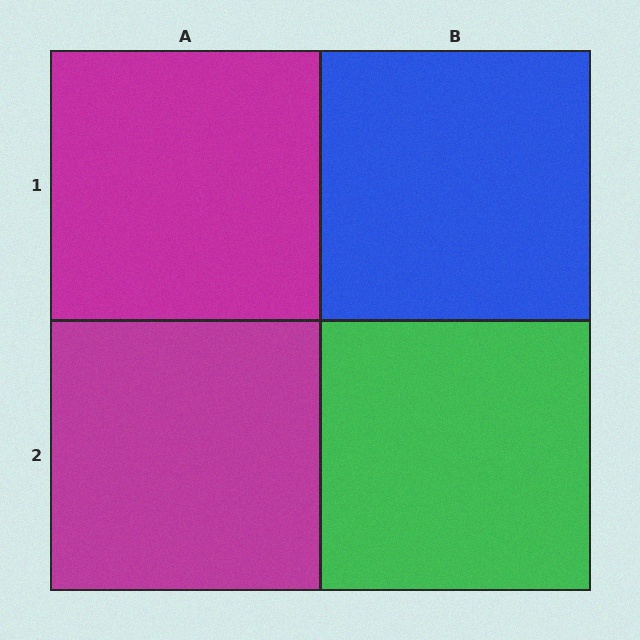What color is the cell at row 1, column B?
Blue.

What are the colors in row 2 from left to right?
Magenta, green.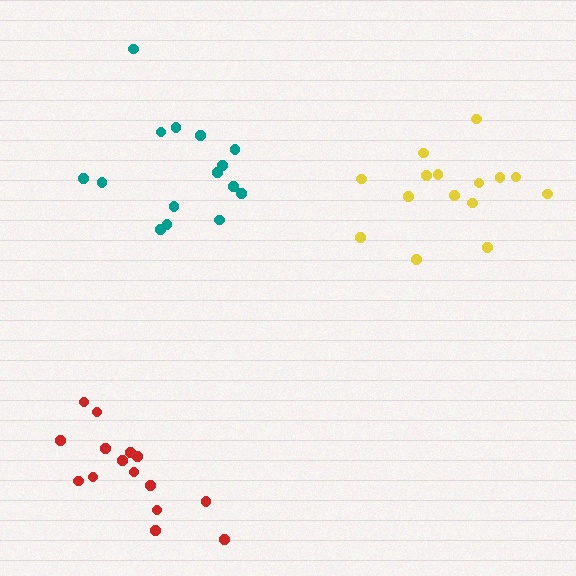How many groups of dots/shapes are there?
There are 3 groups.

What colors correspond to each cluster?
The clusters are colored: teal, red, yellow.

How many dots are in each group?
Group 1: 15 dots, Group 2: 15 dots, Group 3: 15 dots (45 total).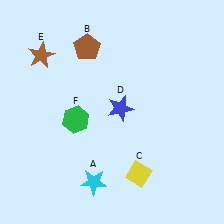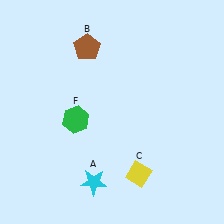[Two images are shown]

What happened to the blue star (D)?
The blue star (D) was removed in Image 2. It was in the top-right area of Image 1.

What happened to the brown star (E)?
The brown star (E) was removed in Image 2. It was in the top-left area of Image 1.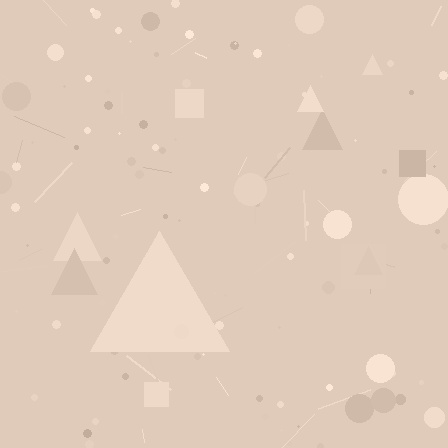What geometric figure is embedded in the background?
A triangle is embedded in the background.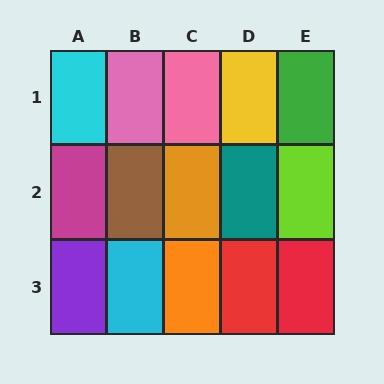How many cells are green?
1 cell is green.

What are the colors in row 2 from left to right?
Magenta, brown, orange, teal, lime.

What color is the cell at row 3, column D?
Red.